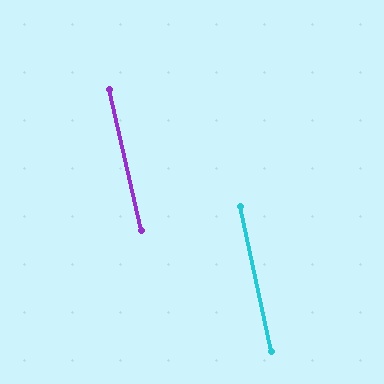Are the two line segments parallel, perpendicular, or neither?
Parallel — their directions differ by only 0.7°.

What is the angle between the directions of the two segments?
Approximately 1 degree.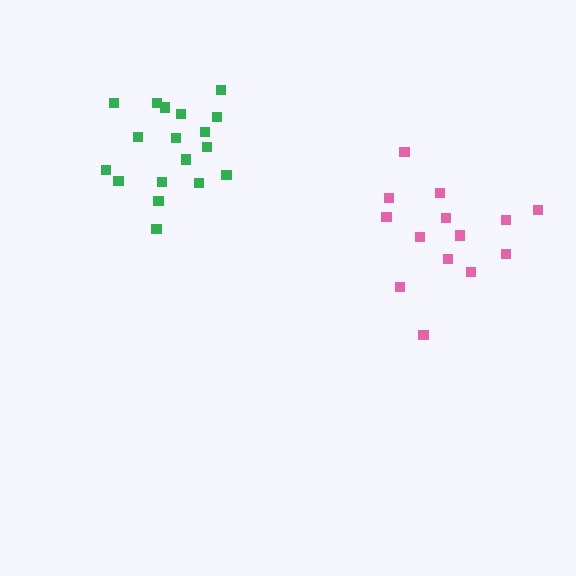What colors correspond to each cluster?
The clusters are colored: green, pink.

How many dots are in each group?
Group 1: 18 dots, Group 2: 14 dots (32 total).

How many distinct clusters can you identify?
There are 2 distinct clusters.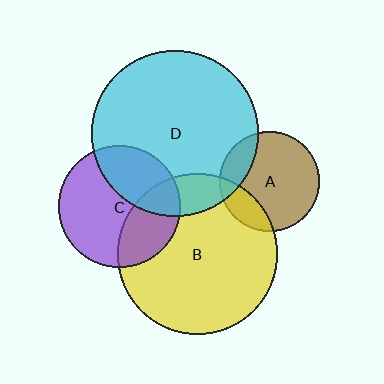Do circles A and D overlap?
Yes.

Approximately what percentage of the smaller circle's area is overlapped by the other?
Approximately 20%.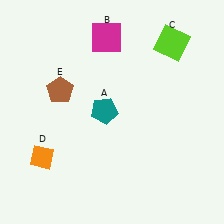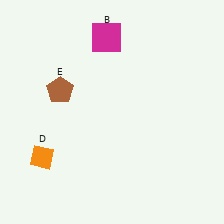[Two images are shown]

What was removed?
The teal pentagon (A), the lime square (C) were removed in Image 2.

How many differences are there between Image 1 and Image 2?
There are 2 differences between the two images.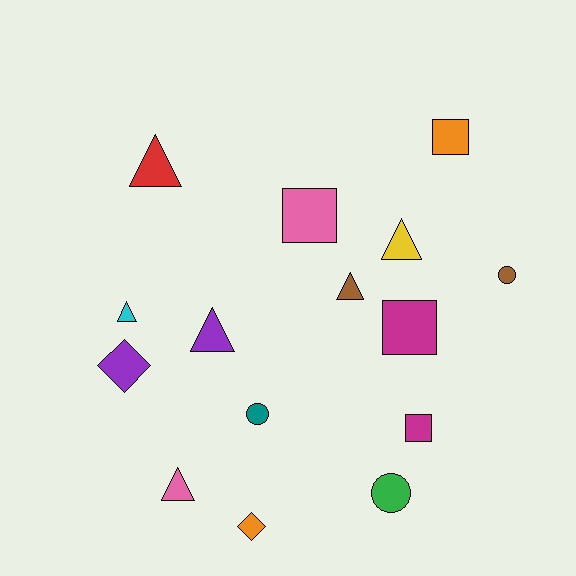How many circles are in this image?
There are 3 circles.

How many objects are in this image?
There are 15 objects.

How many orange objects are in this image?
There are 2 orange objects.